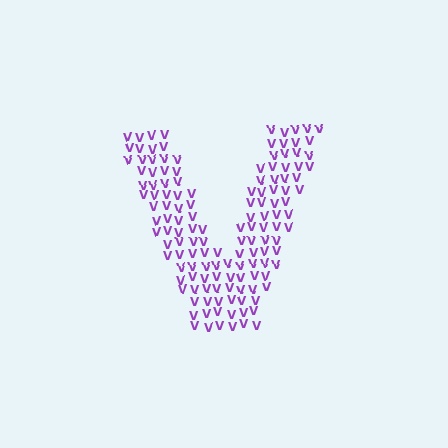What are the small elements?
The small elements are letter V's.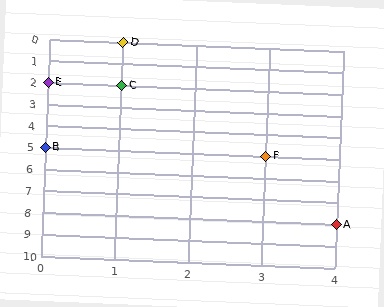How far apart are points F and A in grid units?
Points F and A are 1 column and 3 rows apart (about 3.2 grid units diagonally).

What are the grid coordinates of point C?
Point C is at grid coordinates (1, 2).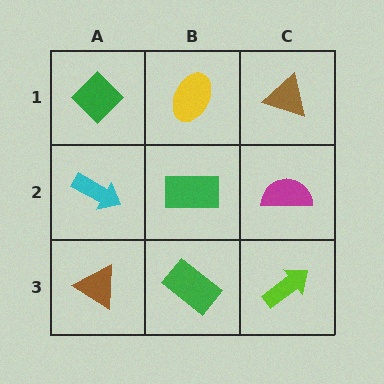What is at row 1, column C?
A brown triangle.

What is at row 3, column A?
A brown triangle.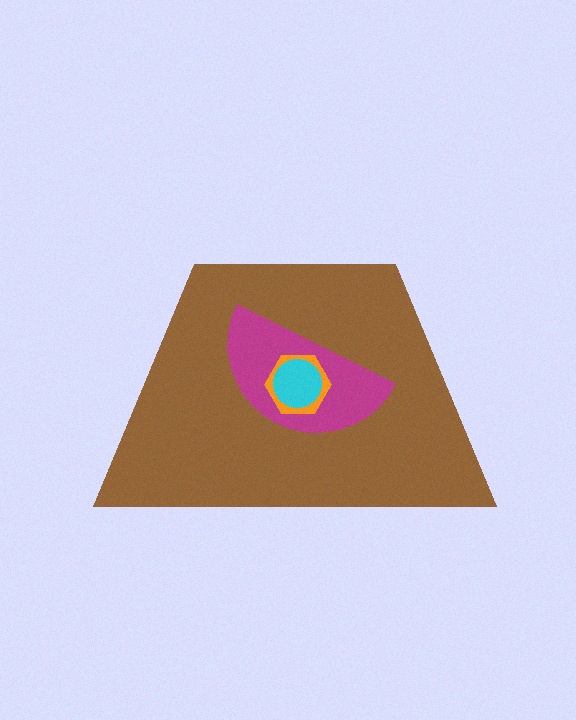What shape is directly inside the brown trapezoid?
The magenta semicircle.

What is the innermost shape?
The cyan circle.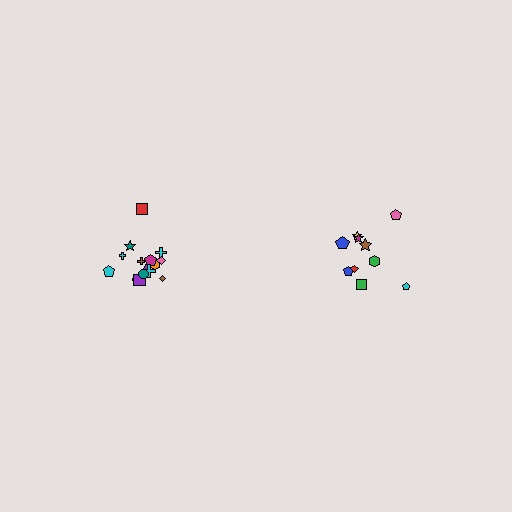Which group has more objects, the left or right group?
The left group.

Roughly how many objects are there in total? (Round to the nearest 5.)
Roughly 25 objects in total.